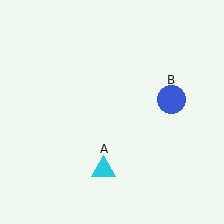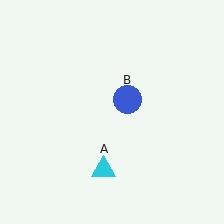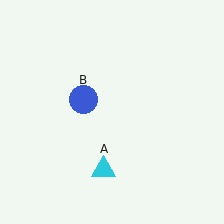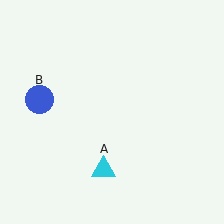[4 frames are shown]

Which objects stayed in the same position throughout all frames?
Cyan triangle (object A) remained stationary.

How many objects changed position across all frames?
1 object changed position: blue circle (object B).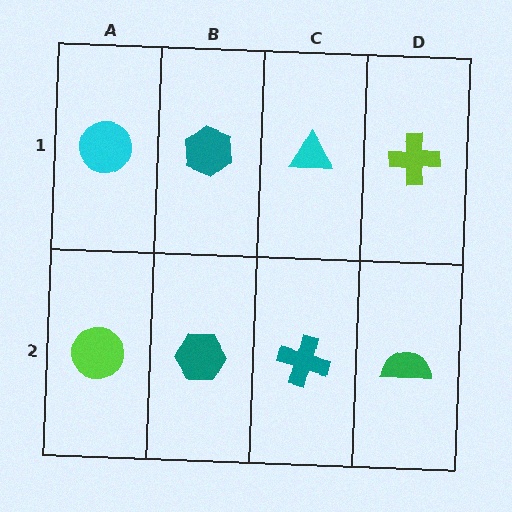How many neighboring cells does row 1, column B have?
3.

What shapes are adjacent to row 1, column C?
A teal cross (row 2, column C), a teal hexagon (row 1, column B), a lime cross (row 1, column D).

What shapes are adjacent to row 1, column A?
A lime circle (row 2, column A), a teal hexagon (row 1, column B).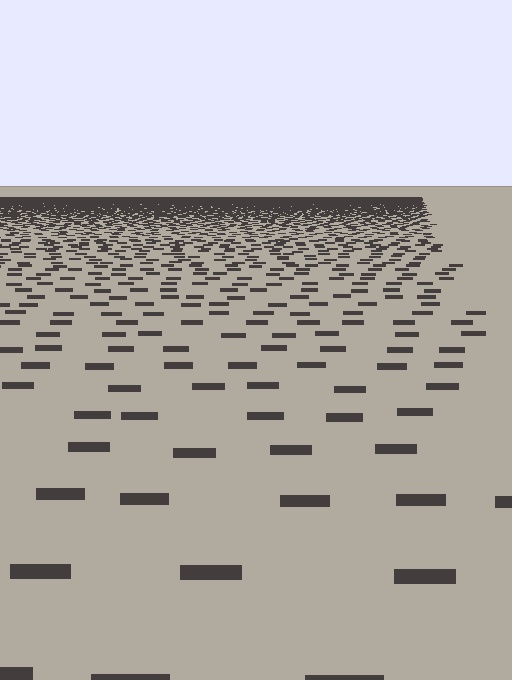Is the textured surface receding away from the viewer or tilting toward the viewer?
The surface is receding away from the viewer. Texture elements get smaller and denser toward the top.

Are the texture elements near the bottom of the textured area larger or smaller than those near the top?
Larger. Near the bottom, elements are closer to the viewer and appear at a bigger on-screen size.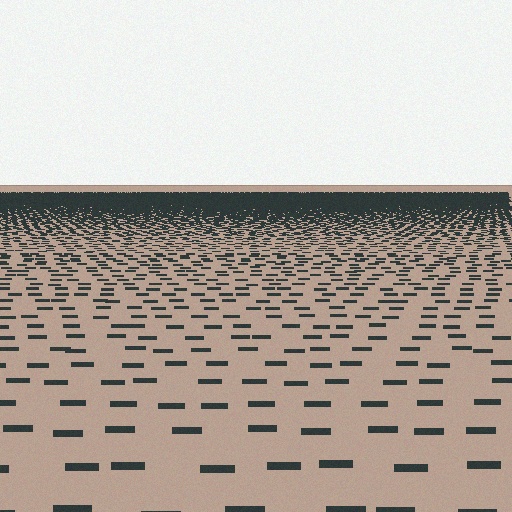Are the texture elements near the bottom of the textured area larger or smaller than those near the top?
Larger. Near the bottom, elements are closer to the viewer and appear at a bigger on-screen size.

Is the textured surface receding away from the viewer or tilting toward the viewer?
The surface is receding away from the viewer. Texture elements get smaller and denser toward the top.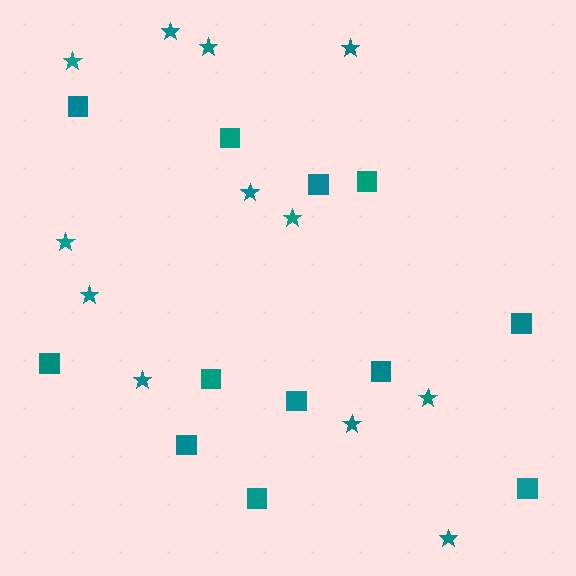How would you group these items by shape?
There are 2 groups: one group of stars (12) and one group of squares (12).